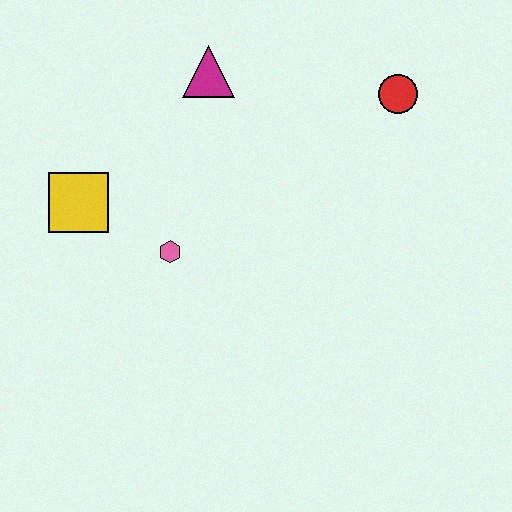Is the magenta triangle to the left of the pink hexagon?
No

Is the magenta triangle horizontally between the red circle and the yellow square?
Yes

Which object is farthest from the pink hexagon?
The red circle is farthest from the pink hexagon.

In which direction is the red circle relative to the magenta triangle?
The red circle is to the right of the magenta triangle.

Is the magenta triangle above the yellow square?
Yes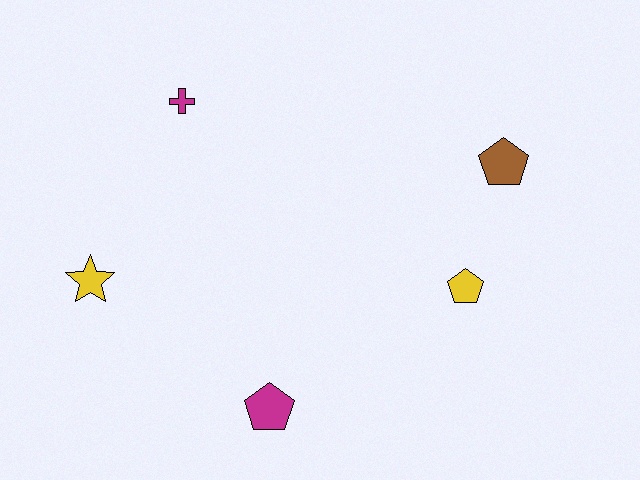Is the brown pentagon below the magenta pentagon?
No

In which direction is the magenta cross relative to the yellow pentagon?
The magenta cross is to the left of the yellow pentagon.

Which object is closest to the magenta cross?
The yellow star is closest to the magenta cross.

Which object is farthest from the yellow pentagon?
The yellow star is farthest from the yellow pentagon.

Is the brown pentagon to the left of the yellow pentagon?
No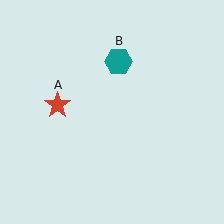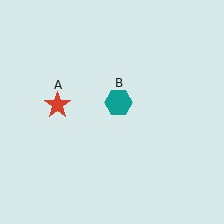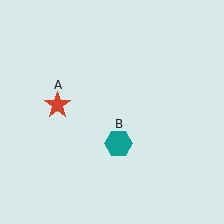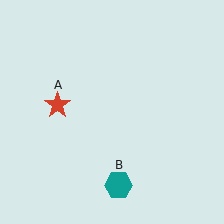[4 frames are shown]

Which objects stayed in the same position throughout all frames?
Red star (object A) remained stationary.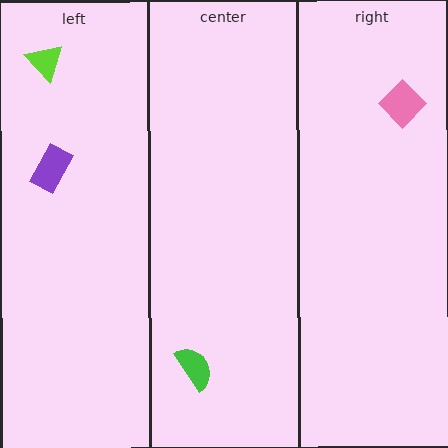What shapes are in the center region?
The green semicircle.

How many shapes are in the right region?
1.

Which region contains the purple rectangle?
The left region.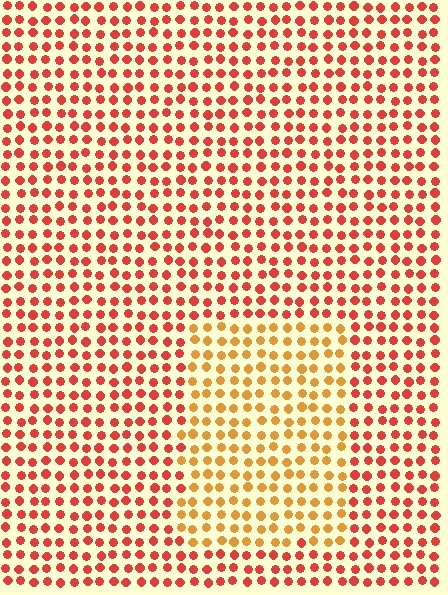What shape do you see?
I see a rectangle.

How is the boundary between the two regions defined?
The boundary is defined purely by a slight shift in hue (about 34 degrees). Spacing, size, and orientation are identical on both sides.